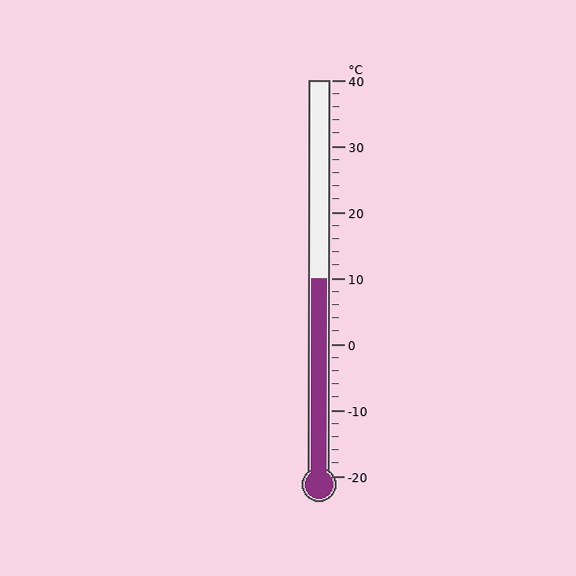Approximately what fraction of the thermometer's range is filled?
The thermometer is filled to approximately 50% of its range.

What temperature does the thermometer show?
The thermometer shows approximately 10°C.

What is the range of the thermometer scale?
The thermometer scale ranges from -20°C to 40°C.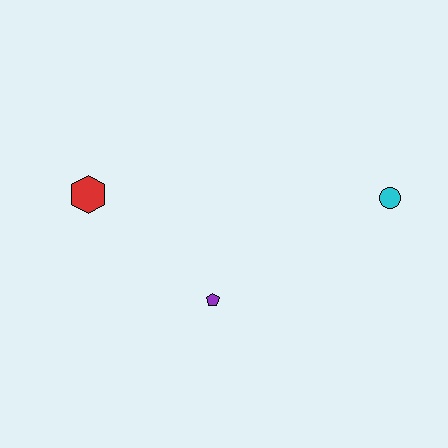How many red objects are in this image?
There is 1 red object.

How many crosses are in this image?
There are no crosses.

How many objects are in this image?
There are 3 objects.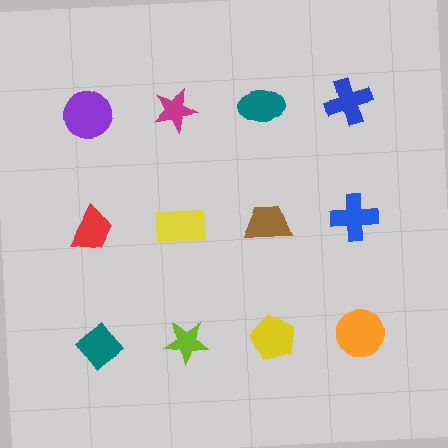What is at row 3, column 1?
A teal diamond.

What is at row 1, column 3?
A teal ellipse.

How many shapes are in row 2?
4 shapes.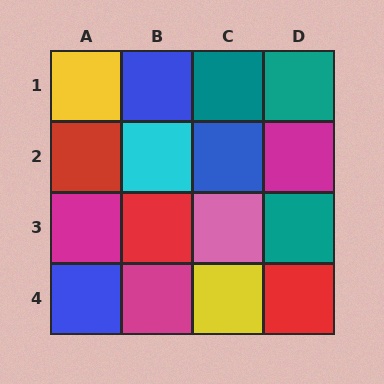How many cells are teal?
3 cells are teal.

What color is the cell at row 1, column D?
Teal.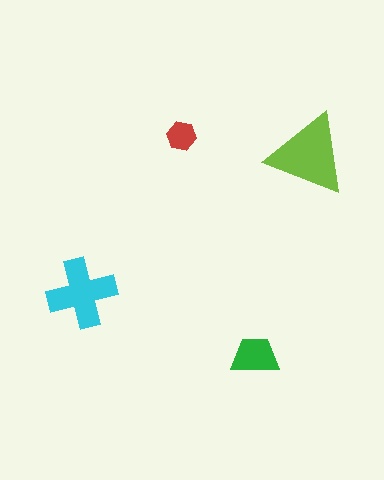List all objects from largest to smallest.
The lime triangle, the cyan cross, the green trapezoid, the red hexagon.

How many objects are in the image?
There are 4 objects in the image.